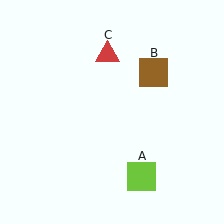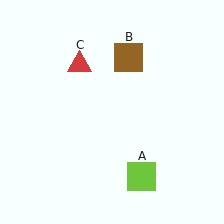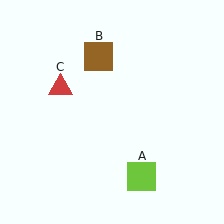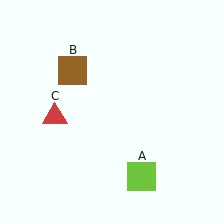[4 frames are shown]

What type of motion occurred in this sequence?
The brown square (object B), red triangle (object C) rotated counterclockwise around the center of the scene.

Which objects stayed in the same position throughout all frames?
Lime square (object A) remained stationary.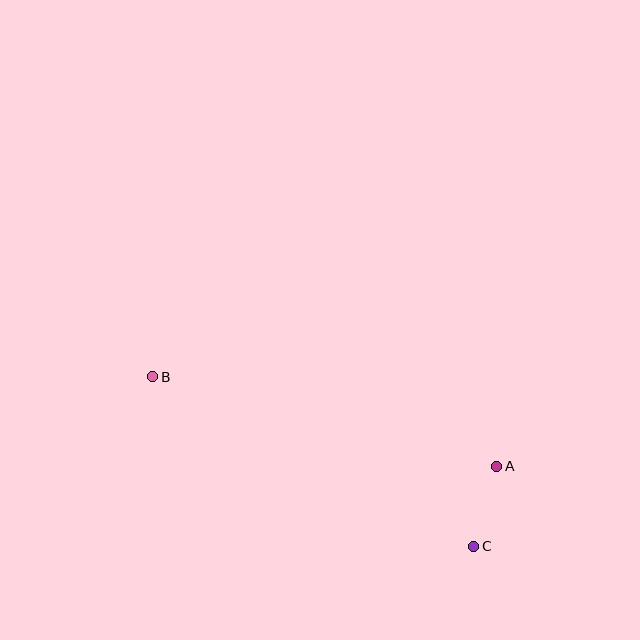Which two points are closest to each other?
Points A and C are closest to each other.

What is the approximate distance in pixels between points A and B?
The distance between A and B is approximately 355 pixels.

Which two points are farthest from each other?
Points B and C are farthest from each other.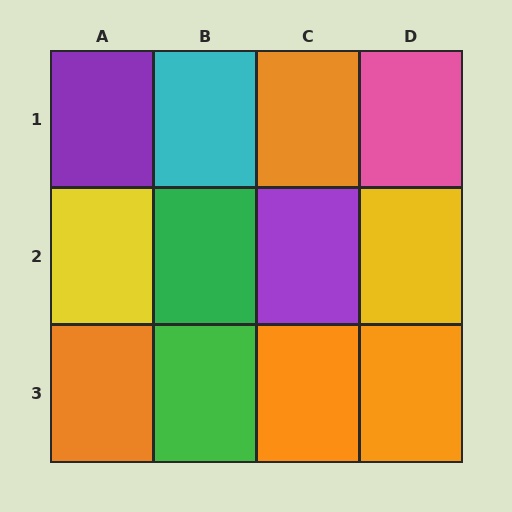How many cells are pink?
1 cell is pink.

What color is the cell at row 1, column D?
Pink.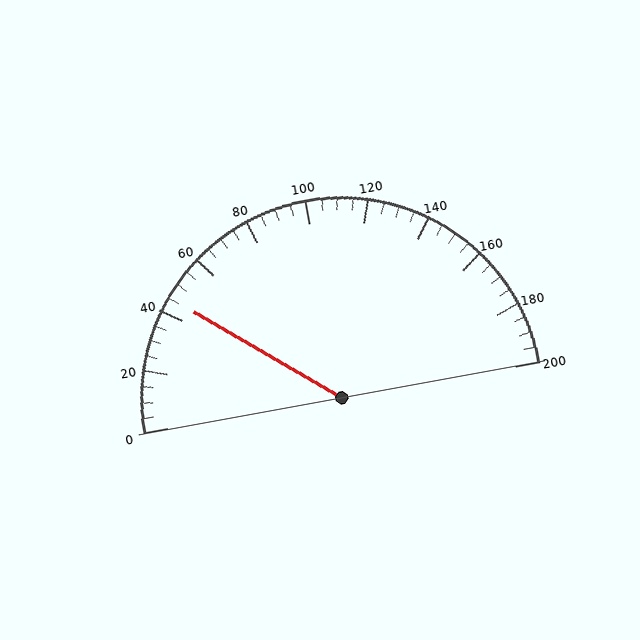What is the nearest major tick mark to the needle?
The nearest major tick mark is 40.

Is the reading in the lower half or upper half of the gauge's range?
The reading is in the lower half of the range (0 to 200).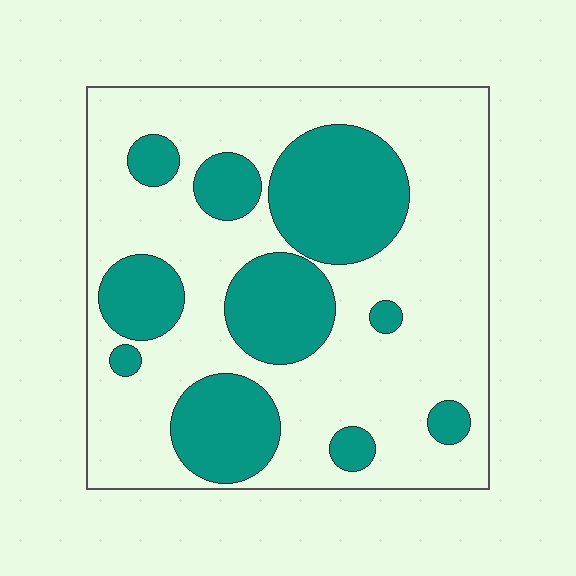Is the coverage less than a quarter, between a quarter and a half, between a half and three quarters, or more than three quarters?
Between a quarter and a half.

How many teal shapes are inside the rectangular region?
10.